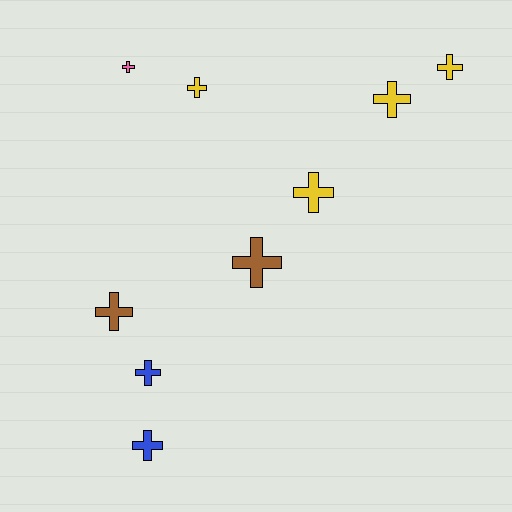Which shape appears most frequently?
Cross, with 9 objects.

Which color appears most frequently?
Yellow, with 4 objects.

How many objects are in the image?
There are 9 objects.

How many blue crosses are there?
There are 2 blue crosses.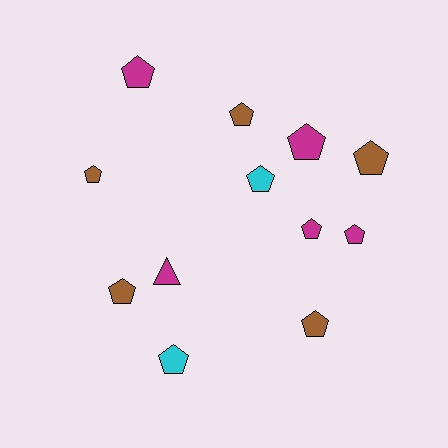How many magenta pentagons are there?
There are 4 magenta pentagons.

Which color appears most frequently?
Magenta, with 5 objects.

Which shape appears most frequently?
Pentagon, with 11 objects.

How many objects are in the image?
There are 12 objects.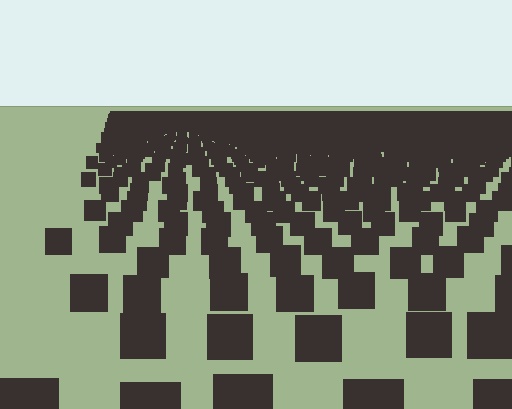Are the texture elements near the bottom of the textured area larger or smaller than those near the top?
Larger. Near the bottom, elements are closer to the viewer and appear at a bigger on-screen size.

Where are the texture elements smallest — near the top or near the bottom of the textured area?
Near the top.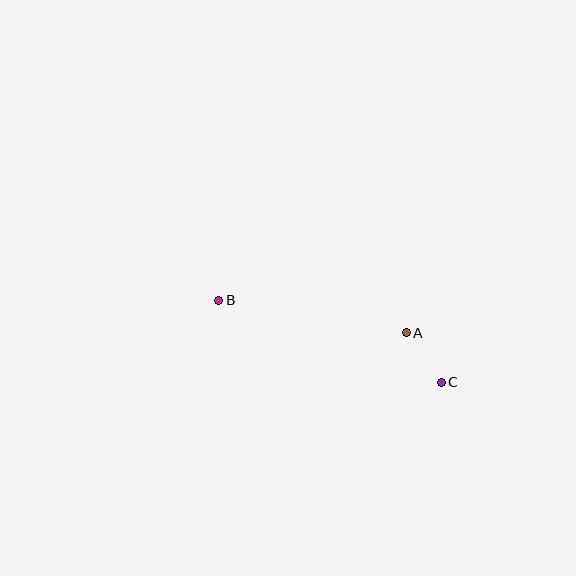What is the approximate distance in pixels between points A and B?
The distance between A and B is approximately 190 pixels.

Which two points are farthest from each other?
Points B and C are farthest from each other.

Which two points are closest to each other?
Points A and C are closest to each other.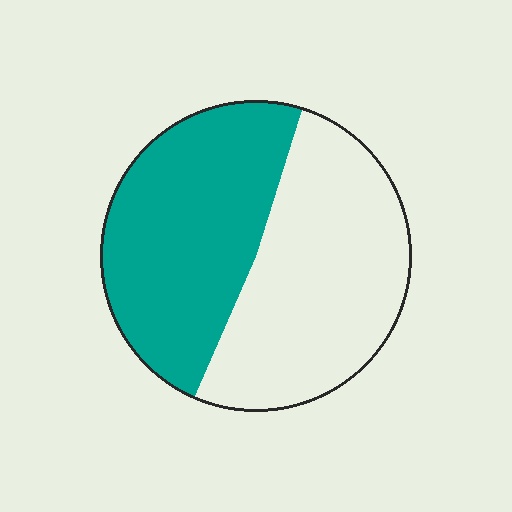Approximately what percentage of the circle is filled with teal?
Approximately 50%.